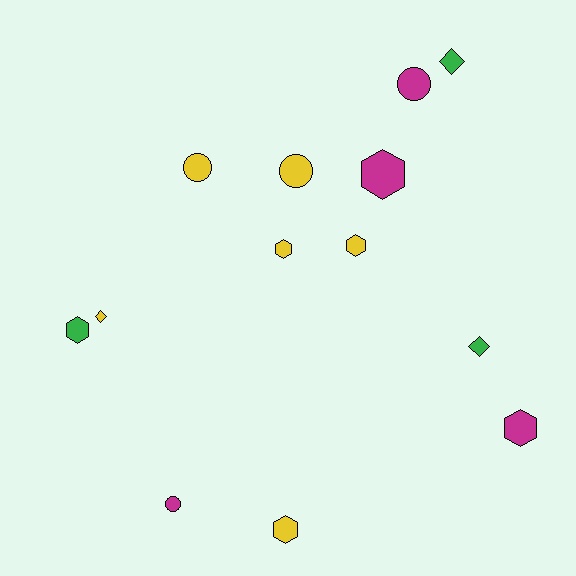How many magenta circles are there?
There are 2 magenta circles.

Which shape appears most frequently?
Hexagon, with 6 objects.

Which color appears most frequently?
Yellow, with 6 objects.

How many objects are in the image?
There are 13 objects.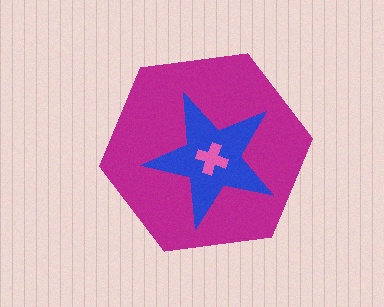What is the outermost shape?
The magenta hexagon.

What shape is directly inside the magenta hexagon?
The blue star.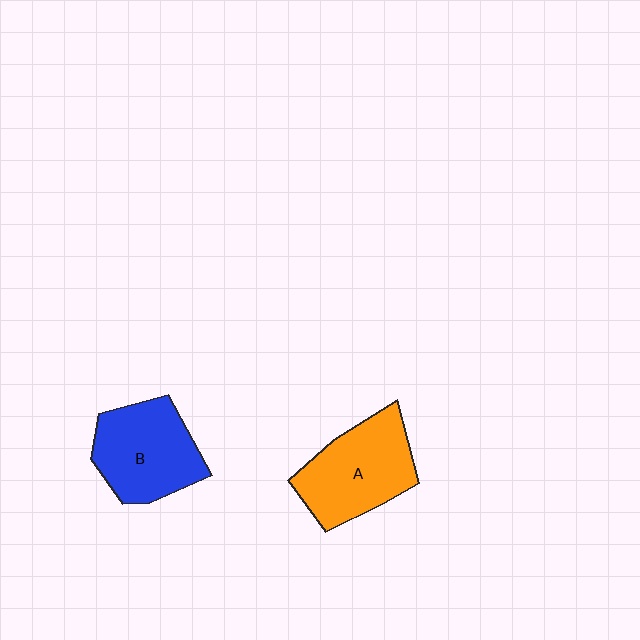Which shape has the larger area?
Shape A (orange).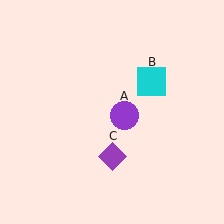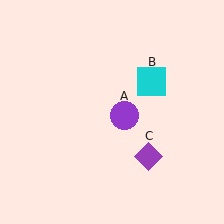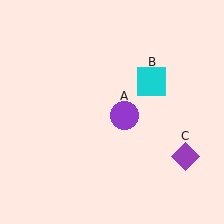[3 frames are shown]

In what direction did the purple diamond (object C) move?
The purple diamond (object C) moved right.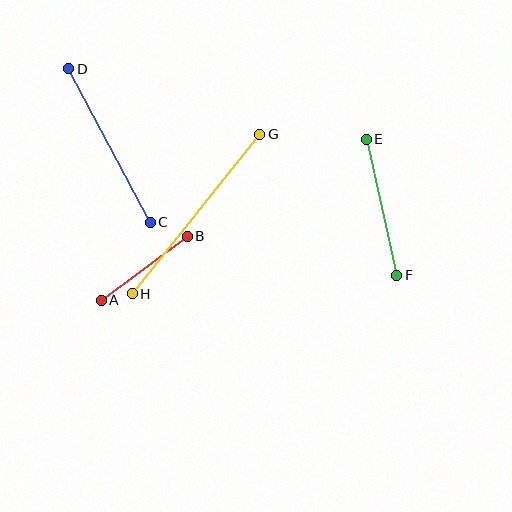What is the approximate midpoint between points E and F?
The midpoint is at approximately (381, 207) pixels.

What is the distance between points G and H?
The distance is approximately 204 pixels.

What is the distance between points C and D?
The distance is approximately 174 pixels.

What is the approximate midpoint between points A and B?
The midpoint is at approximately (144, 268) pixels.